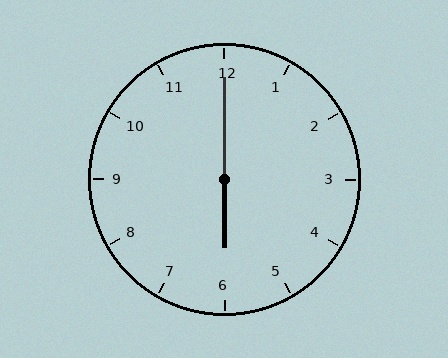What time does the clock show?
6:00.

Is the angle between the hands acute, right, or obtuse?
It is obtuse.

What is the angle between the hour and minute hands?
Approximately 180 degrees.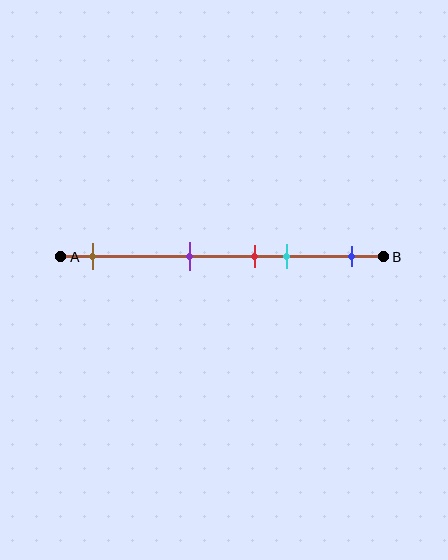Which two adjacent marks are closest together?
The red and cyan marks are the closest adjacent pair.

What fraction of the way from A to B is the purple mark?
The purple mark is approximately 40% (0.4) of the way from A to B.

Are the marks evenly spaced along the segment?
No, the marks are not evenly spaced.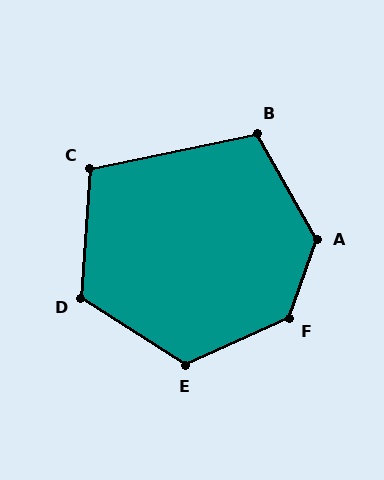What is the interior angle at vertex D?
Approximately 119 degrees (obtuse).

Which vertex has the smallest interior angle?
C, at approximately 105 degrees.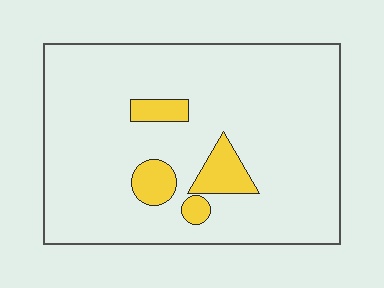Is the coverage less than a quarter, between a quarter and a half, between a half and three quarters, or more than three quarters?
Less than a quarter.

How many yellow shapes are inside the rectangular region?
4.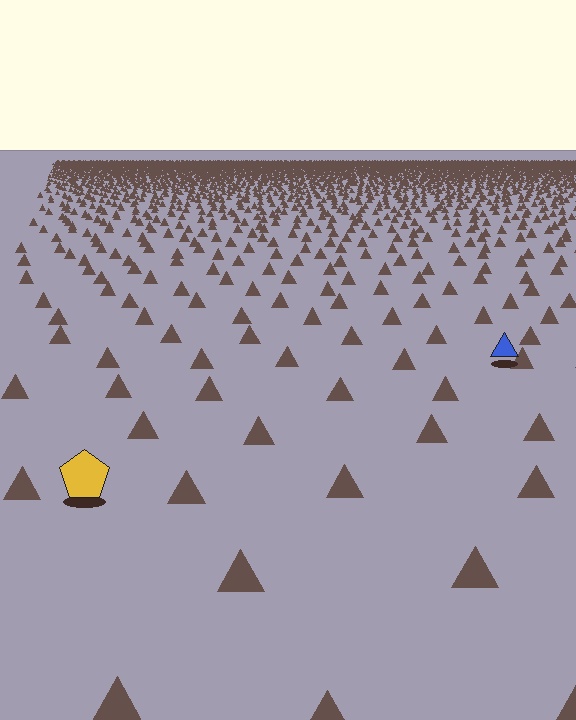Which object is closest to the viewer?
The yellow pentagon is closest. The texture marks near it are larger and more spread out.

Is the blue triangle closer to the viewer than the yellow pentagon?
No. The yellow pentagon is closer — you can tell from the texture gradient: the ground texture is coarser near it.